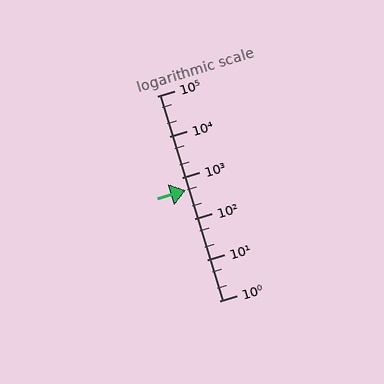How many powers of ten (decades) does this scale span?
The scale spans 5 decades, from 1 to 100000.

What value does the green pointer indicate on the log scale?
The pointer indicates approximately 490.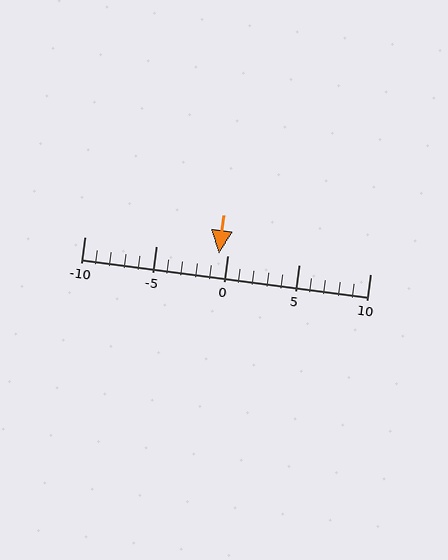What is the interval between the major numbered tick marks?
The major tick marks are spaced 5 units apart.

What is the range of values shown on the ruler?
The ruler shows values from -10 to 10.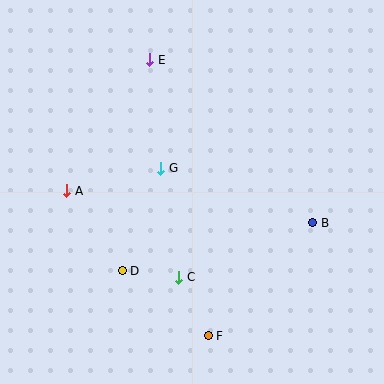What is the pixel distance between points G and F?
The distance between G and F is 174 pixels.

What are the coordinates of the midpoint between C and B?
The midpoint between C and B is at (246, 250).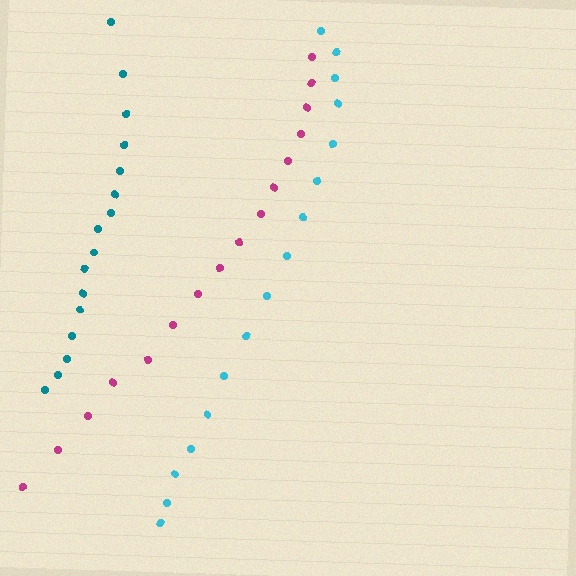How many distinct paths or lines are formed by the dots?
There are 3 distinct paths.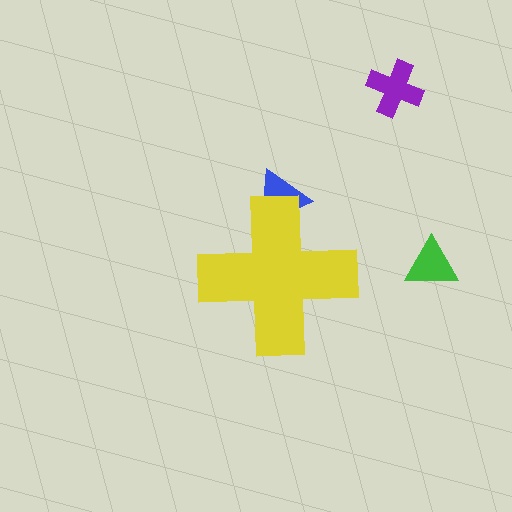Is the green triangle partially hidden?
No, the green triangle is fully visible.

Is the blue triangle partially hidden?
Yes, the blue triangle is partially hidden behind the yellow cross.